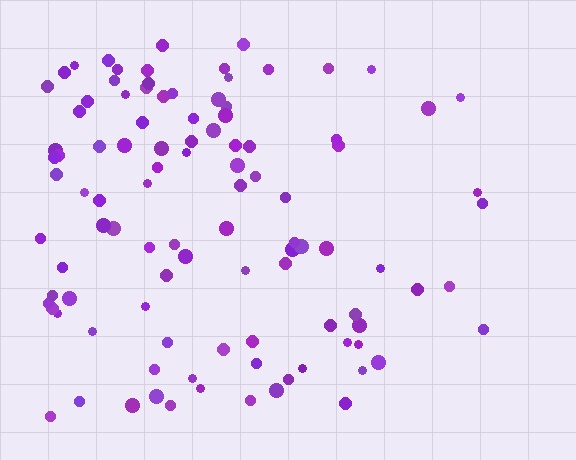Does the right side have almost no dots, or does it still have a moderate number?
Still a moderate number, just noticeably fewer than the left.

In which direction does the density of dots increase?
From right to left, with the left side densest.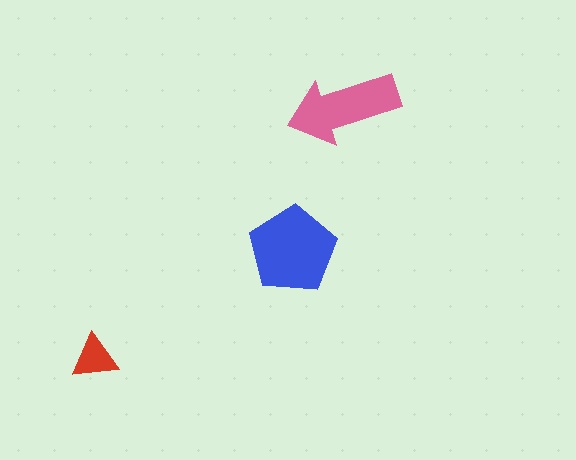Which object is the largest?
The blue pentagon.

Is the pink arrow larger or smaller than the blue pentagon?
Smaller.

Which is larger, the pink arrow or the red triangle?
The pink arrow.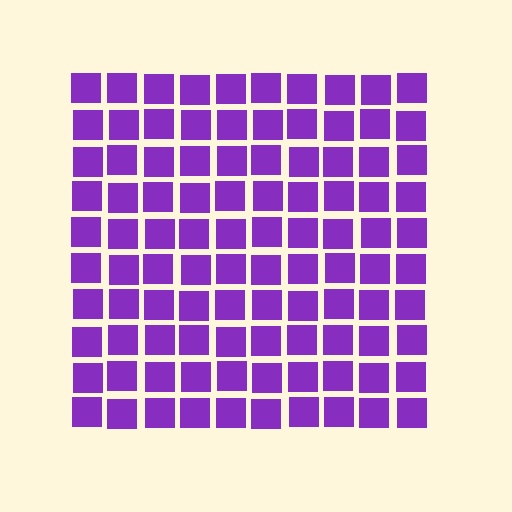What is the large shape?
The large shape is a square.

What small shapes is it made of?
It is made of small squares.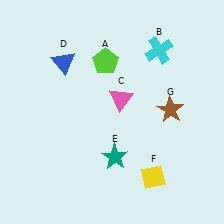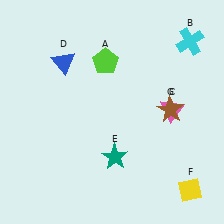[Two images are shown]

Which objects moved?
The objects that moved are: the cyan cross (B), the pink triangle (C), the yellow diamond (F).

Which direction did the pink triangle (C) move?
The pink triangle (C) moved right.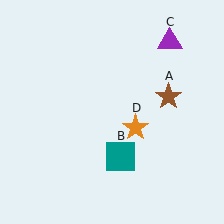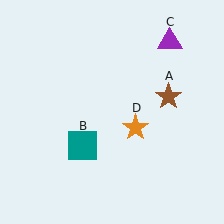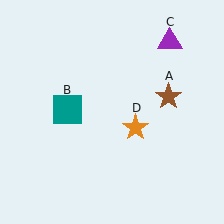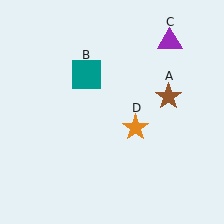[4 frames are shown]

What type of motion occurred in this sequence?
The teal square (object B) rotated clockwise around the center of the scene.